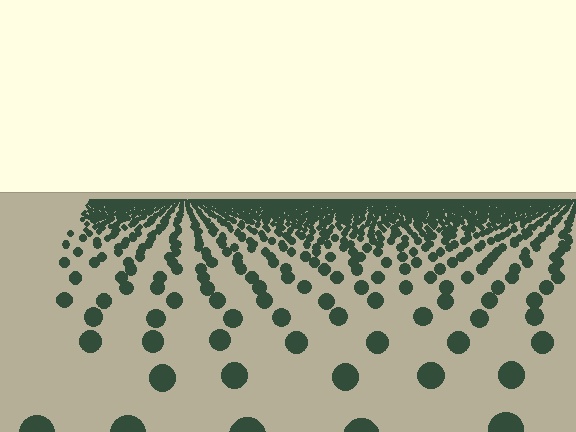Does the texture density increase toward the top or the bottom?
Density increases toward the top.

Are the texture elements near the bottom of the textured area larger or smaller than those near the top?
Larger. Near the bottom, elements are closer to the viewer and appear at a bigger on-screen size.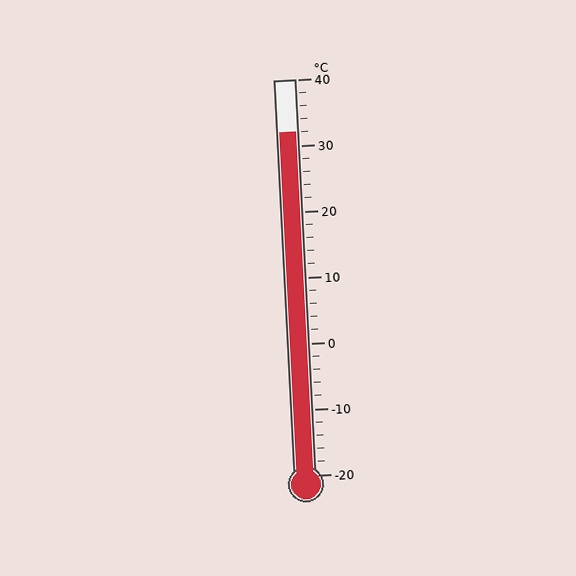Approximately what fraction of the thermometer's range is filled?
The thermometer is filled to approximately 85% of its range.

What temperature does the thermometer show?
The thermometer shows approximately 32°C.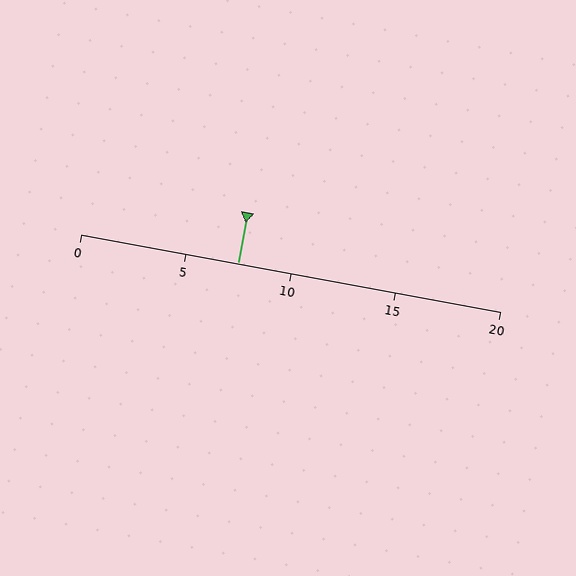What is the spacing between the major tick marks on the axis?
The major ticks are spaced 5 apart.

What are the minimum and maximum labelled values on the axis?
The axis runs from 0 to 20.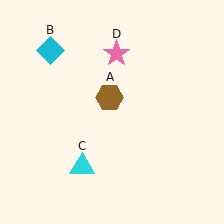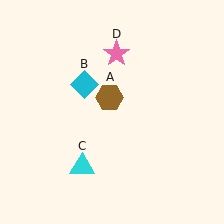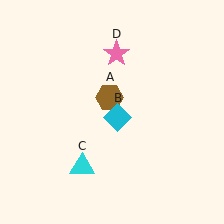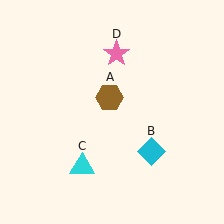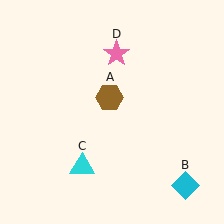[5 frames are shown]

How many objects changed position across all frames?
1 object changed position: cyan diamond (object B).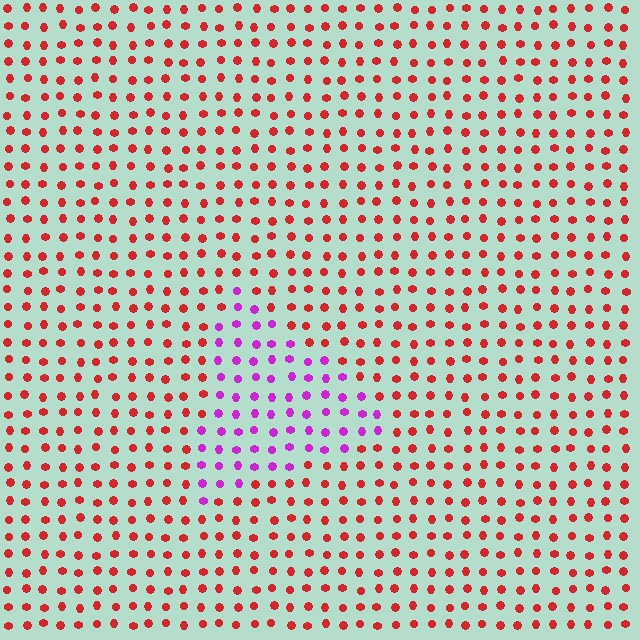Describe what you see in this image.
The image is filled with small red elements in a uniform arrangement. A triangle-shaped region is visible where the elements are tinted to a slightly different hue, forming a subtle color boundary.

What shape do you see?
I see a triangle.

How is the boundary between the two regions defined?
The boundary is defined purely by a slight shift in hue (about 58 degrees). Spacing, size, and orientation are identical on both sides.